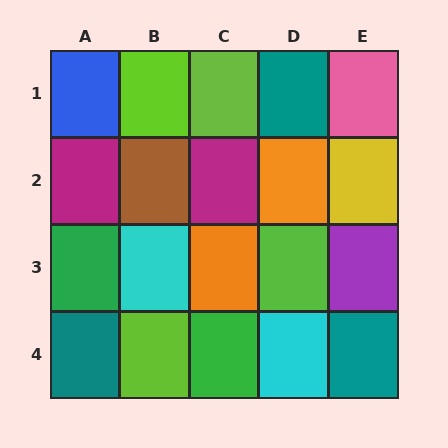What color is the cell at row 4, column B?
Lime.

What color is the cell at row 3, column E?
Purple.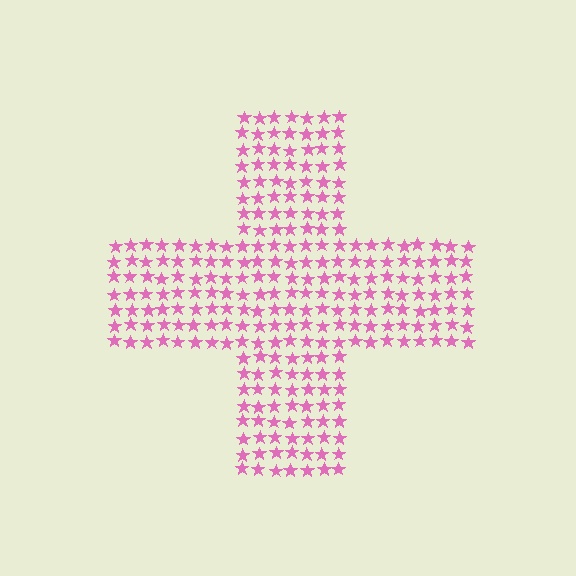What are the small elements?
The small elements are stars.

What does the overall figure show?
The overall figure shows a cross.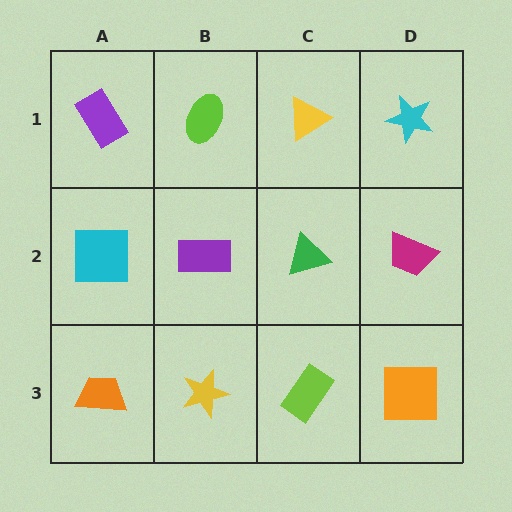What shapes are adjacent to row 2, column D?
A cyan star (row 1, column D), an orange square (row 3, column D), a green triangle (row 2, column C).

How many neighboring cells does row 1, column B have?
3.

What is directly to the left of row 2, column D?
A green triangle.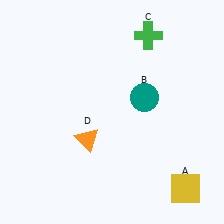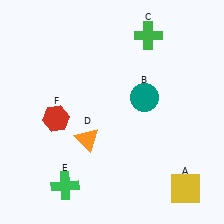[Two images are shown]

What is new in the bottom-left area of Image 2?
A red hexagon (F) was added in the bottom-left area of Image 2.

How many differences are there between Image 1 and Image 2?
There are 2 differences between the two images.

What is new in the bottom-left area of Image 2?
A green cross (E) was added in the bottom-left area of Image 2.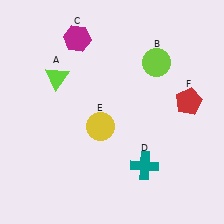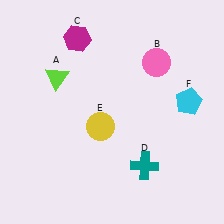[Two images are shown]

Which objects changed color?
B changed from lime to pink. F changed from red to cyan.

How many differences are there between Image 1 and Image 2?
There are 2 differences between the two images.